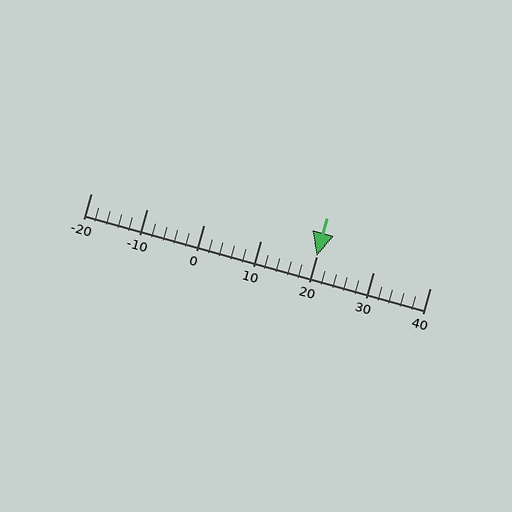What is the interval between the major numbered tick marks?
The major tick marks are spaced 10 units apart.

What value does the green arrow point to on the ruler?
The green arrow points to approximately 20.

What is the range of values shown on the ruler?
The ruler shows values from -20 to 40.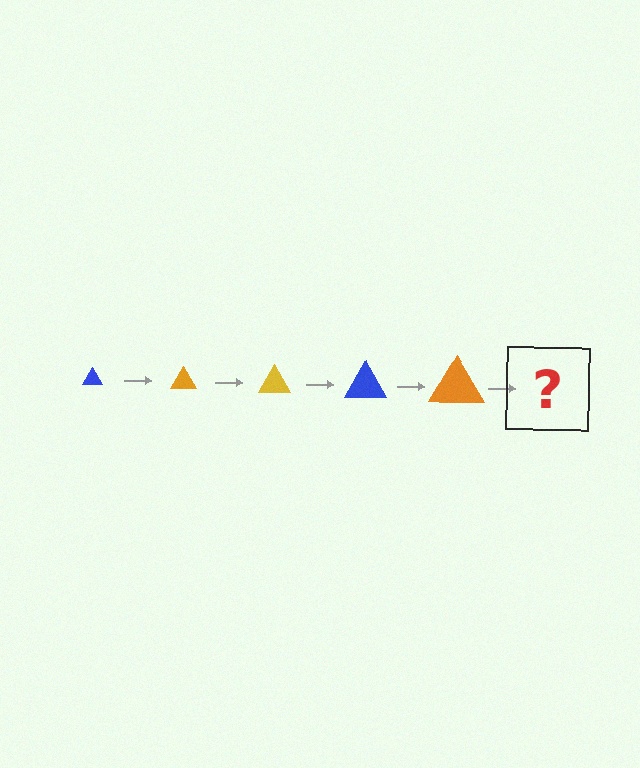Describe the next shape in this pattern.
It should be a yellow triangle, larger than the previous one.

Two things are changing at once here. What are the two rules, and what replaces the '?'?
The two rules are that the triangle grows larger each step and the color cycles through blue, orange, and yellow. The '?' should be a yellow triangle, larger than the previous one.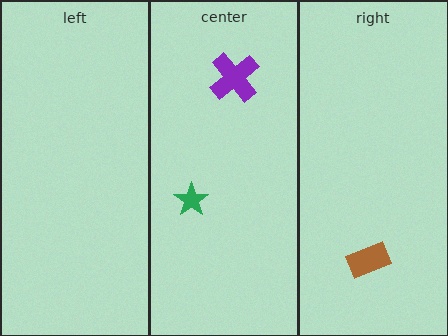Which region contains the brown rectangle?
The right region.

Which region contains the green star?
The center region.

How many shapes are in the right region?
1.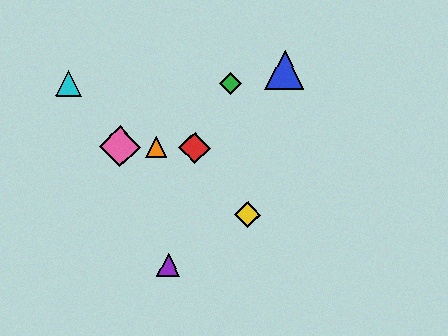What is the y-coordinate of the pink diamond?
The pink diamond is at y≈147.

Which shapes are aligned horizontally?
The red diamond, the orange triangle, the pink diamond are aligned horizontally.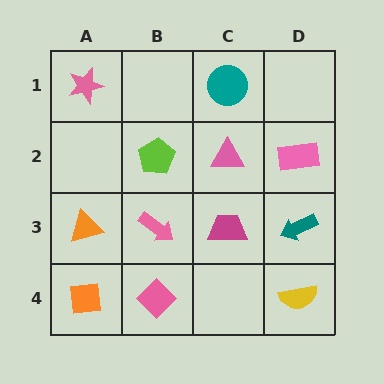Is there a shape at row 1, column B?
No, that cell is empty.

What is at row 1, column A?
A pink star.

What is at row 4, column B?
A pink diamond.